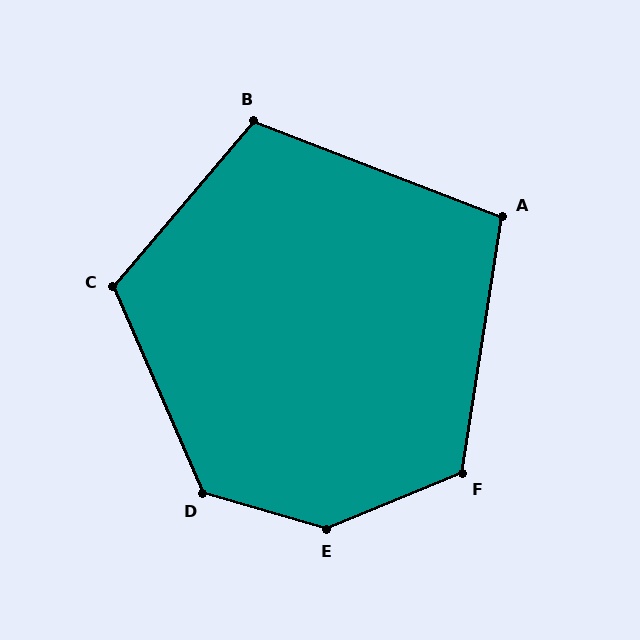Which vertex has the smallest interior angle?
A, at approximately 102 degrees.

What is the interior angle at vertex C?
Approximately 116 degrees (obtuse).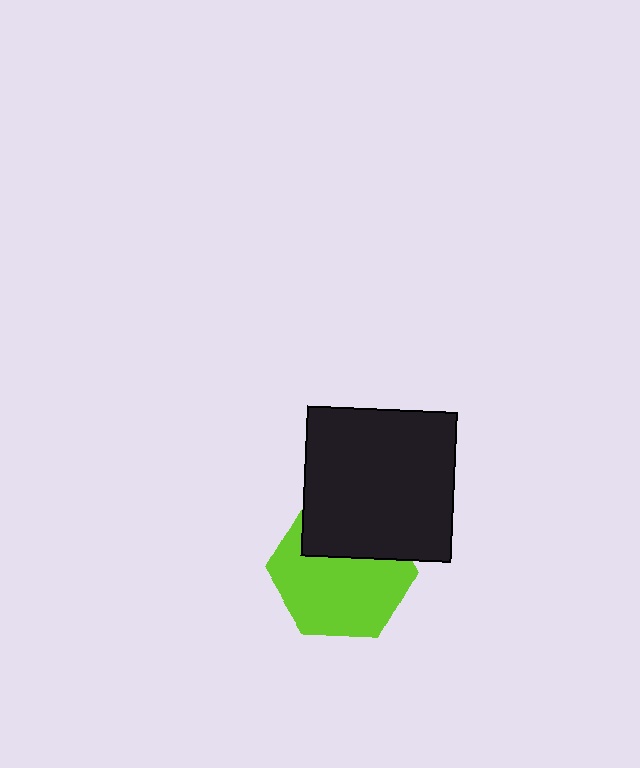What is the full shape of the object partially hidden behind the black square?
The partially hidden object is a lime hexagon.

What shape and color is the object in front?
The object in front is a black square.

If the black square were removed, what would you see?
You would see the complete lime hexagon.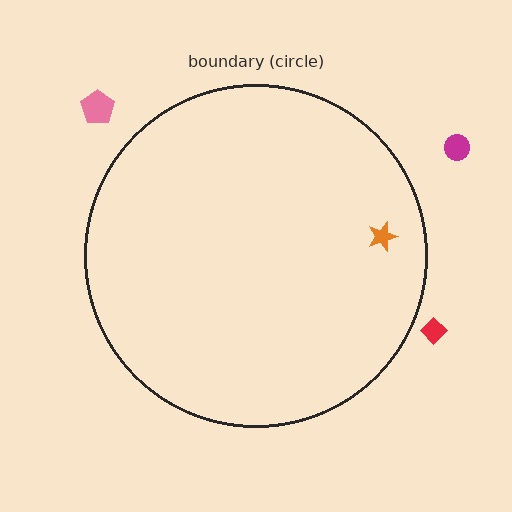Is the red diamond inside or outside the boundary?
Outside.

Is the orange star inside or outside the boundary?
Inside.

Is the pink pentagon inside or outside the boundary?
Outside.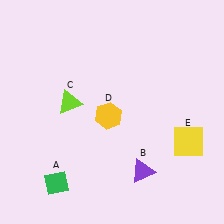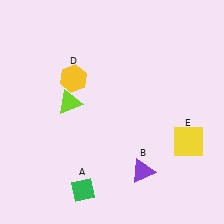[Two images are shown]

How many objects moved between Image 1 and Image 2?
2 objects moved between the two images.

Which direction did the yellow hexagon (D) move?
The yellow hexagon (D) moved up.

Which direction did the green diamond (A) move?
The green diamond (A) moved right.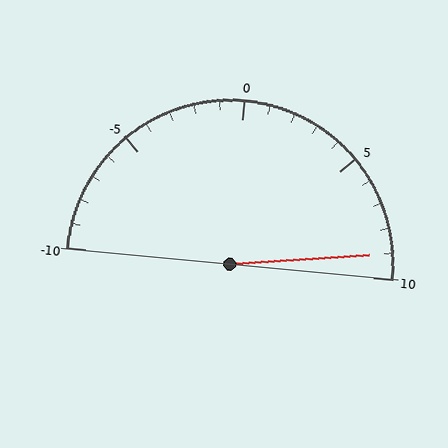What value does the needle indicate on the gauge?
The needle indicates approximately 9.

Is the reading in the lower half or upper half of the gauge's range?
The reading is in the upper half of the range (-10 to 10).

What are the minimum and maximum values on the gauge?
The gauge ranges from -10 to 10.